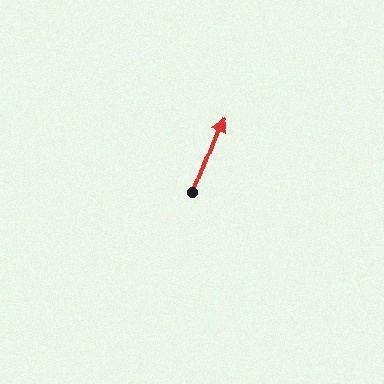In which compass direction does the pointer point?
North.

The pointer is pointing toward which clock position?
Roughly 1 o'clock.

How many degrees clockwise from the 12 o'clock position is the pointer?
Approximately 21 degrees.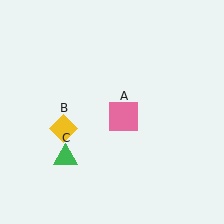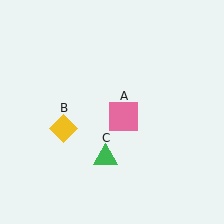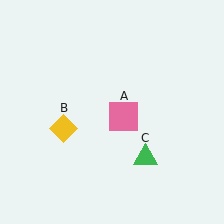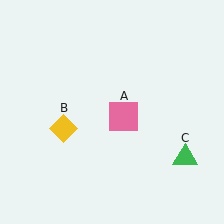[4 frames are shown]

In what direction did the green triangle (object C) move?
The green triangle (object C) moved right.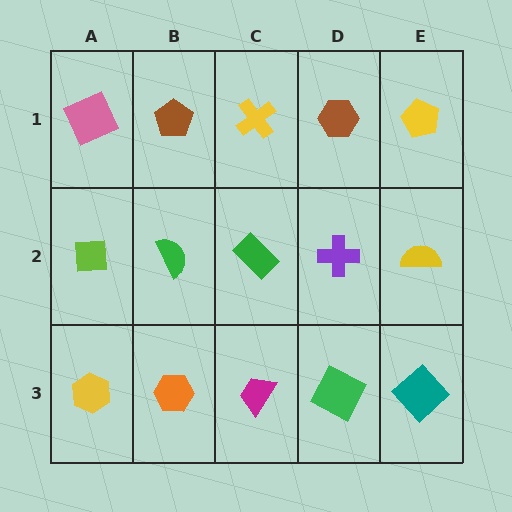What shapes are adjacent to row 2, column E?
A yellow pentagon (row 1, column E), a teal diamond (row 3, column E), a purple cross (row 2, column D).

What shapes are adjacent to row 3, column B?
A green semicircle (row 2, column B), a yellow hexagon (row 3, column A), a magenta trapezoid (row 3, column C).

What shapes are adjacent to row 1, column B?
A green semicircle (row 2, column B), a pink square (row 1, column A), a yellow cross (row 1, column C).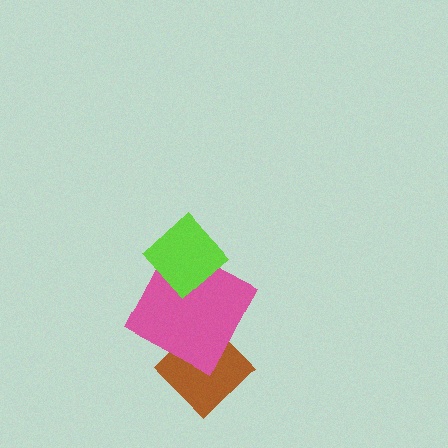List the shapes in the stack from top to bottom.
From top to bottom: the lime diamond, the pink square, the brown diamond.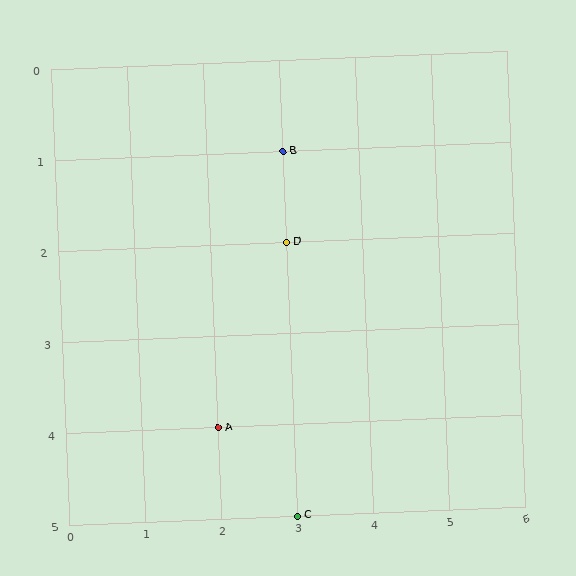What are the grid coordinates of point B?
Point B is at grid coordinates (3, 1).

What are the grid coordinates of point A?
Point A is at grid coordinates (2, 4).